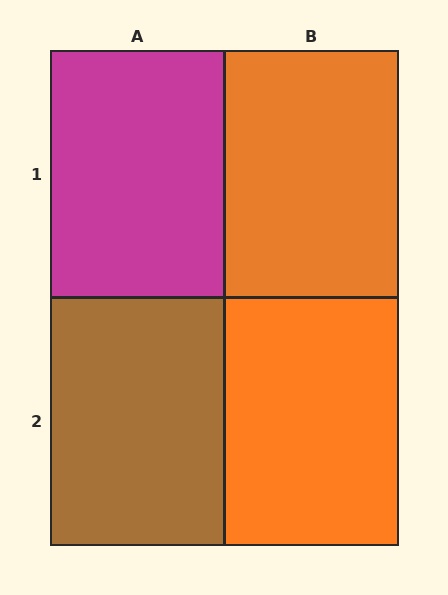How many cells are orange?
2 cells are orange.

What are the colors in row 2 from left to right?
Brown, orange.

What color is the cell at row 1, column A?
Magenta.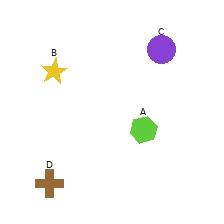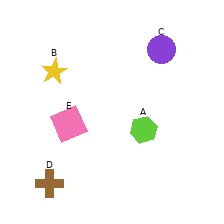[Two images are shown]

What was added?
A pink square (E) was added in Image 2.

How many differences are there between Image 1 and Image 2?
There is 1 difference between the two images.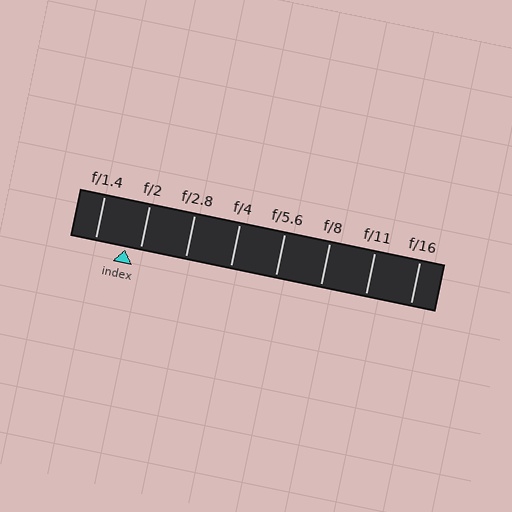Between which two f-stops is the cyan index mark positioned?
The index mark is between f/1.4 and f/2.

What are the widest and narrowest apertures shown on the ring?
The widest aperture shown is f/1.4 and the narrowest is f/16.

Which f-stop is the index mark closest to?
The index mark is closest to f/2.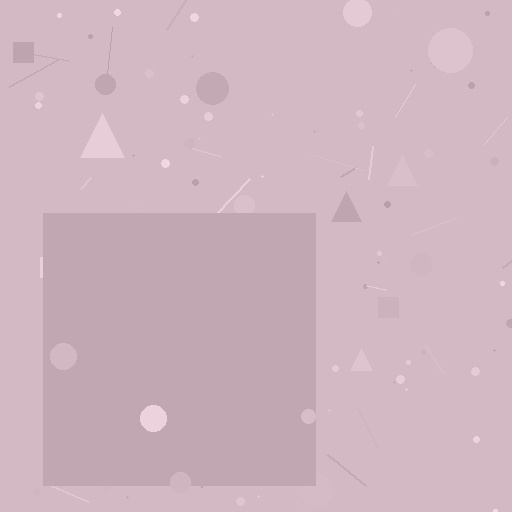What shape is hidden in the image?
A square is hidden in the image.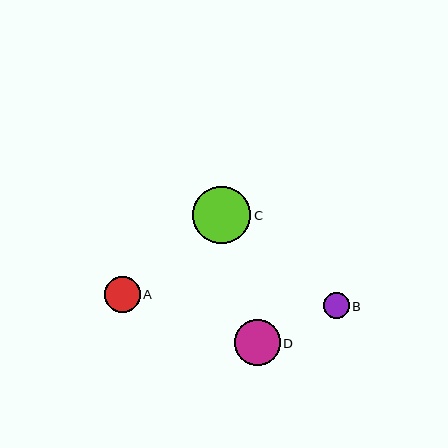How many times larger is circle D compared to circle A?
Circle D is approximately 1.3 times the size of circle A.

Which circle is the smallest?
Circle B is the smallest with a size of approximately 26 pixels.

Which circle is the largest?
Circle C is the largest with a size of approximately 58 pixels.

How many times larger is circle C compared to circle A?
Circle C is approximately 1.6 times the size of circle A.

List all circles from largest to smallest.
From largest to smallest: C, D, A, B.